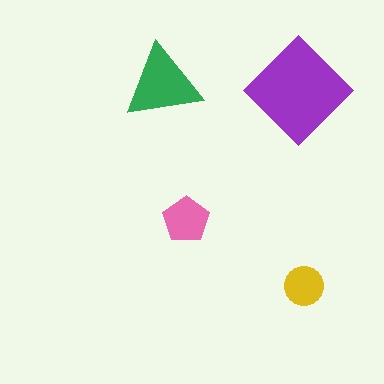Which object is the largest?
The purple diamond.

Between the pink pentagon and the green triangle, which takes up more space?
The green triangle.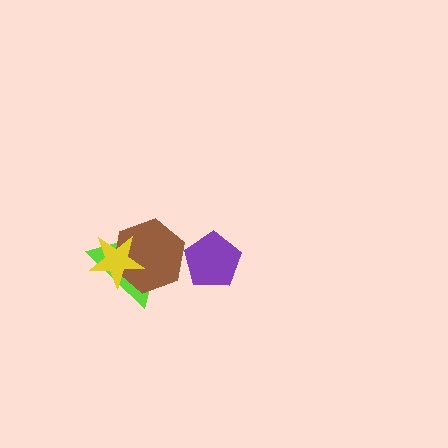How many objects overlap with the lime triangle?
2 objects overlap with the lime triangle.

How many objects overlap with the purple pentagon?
0 objects overlap with the purple pentagon.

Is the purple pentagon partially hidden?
No, no other shape covers it.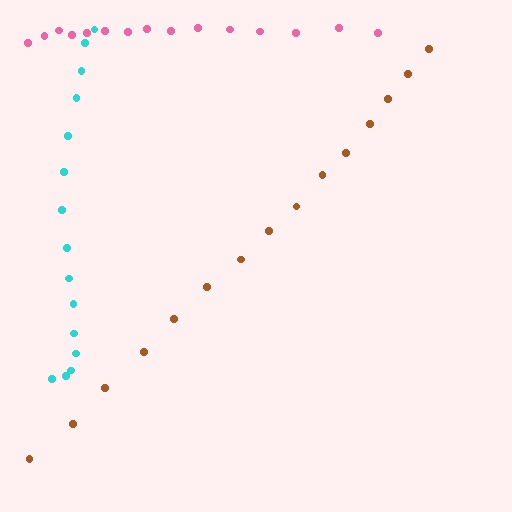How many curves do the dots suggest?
There are 3 distinct paths.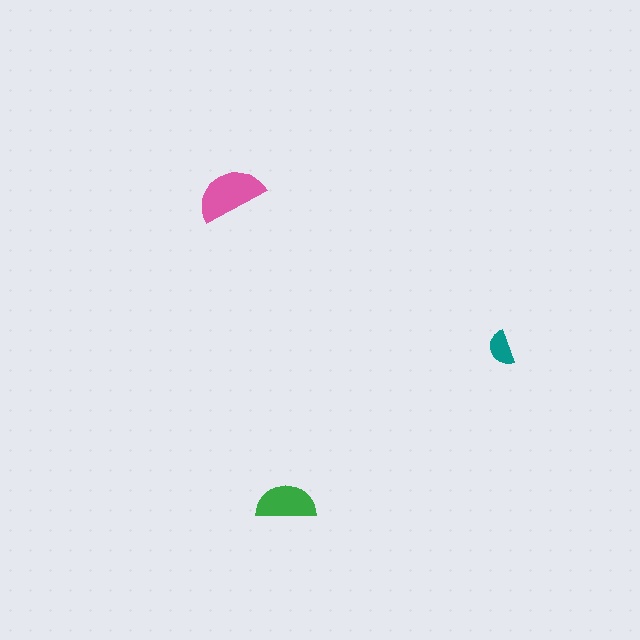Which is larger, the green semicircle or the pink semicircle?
The pink one.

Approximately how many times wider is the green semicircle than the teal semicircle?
About 1.5 times wider.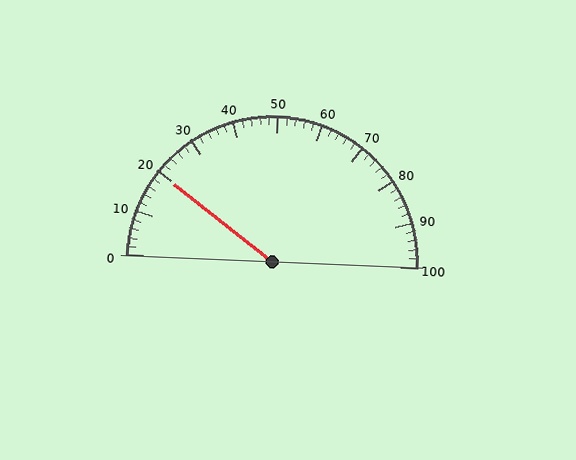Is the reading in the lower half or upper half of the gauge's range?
The reading is in the lower half of the range (0 to 100).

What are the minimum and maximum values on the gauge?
The gauge ranges from 0 to 100.